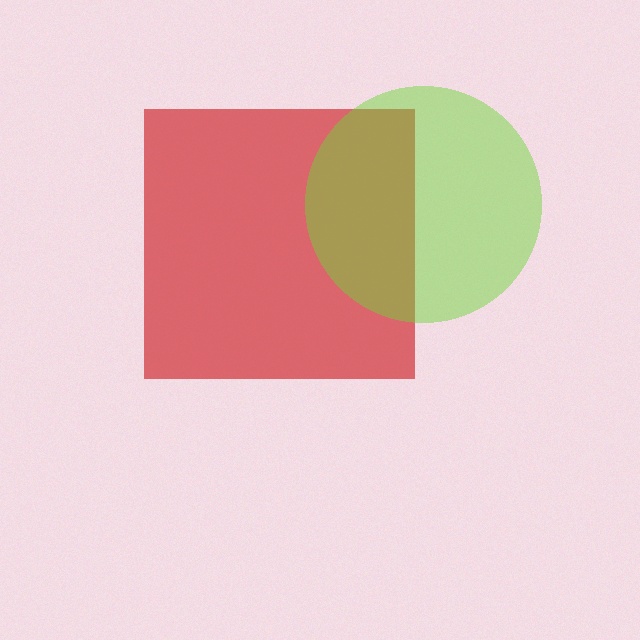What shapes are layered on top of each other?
The layered shapes are: a red square, a lime circle.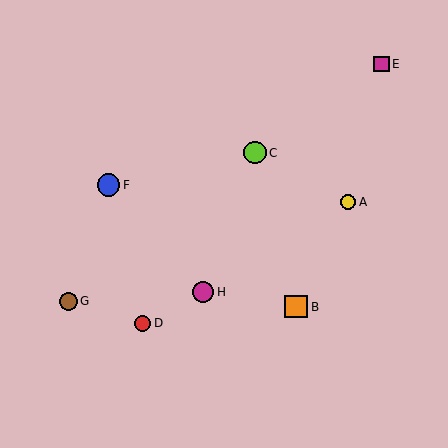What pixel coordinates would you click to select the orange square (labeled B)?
Click at (296, 307) to select the orange square B.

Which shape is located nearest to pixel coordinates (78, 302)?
The brown circle (labeled G) at (68, 301) is nearest to that location.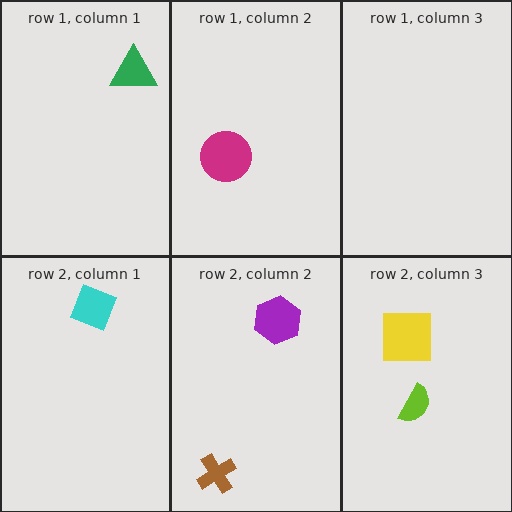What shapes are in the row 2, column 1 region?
The cyan diamond.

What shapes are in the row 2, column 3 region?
The lime semicircle, the yellow square.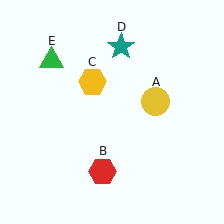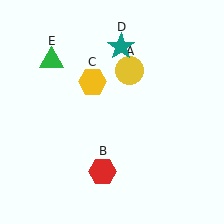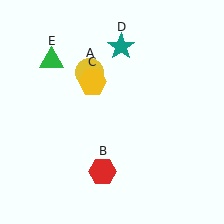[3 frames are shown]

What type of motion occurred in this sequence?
The yellow circle (object A) rotated counterclockwise around the center of the scene.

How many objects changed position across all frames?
1 object changed position: yellow circle (object A).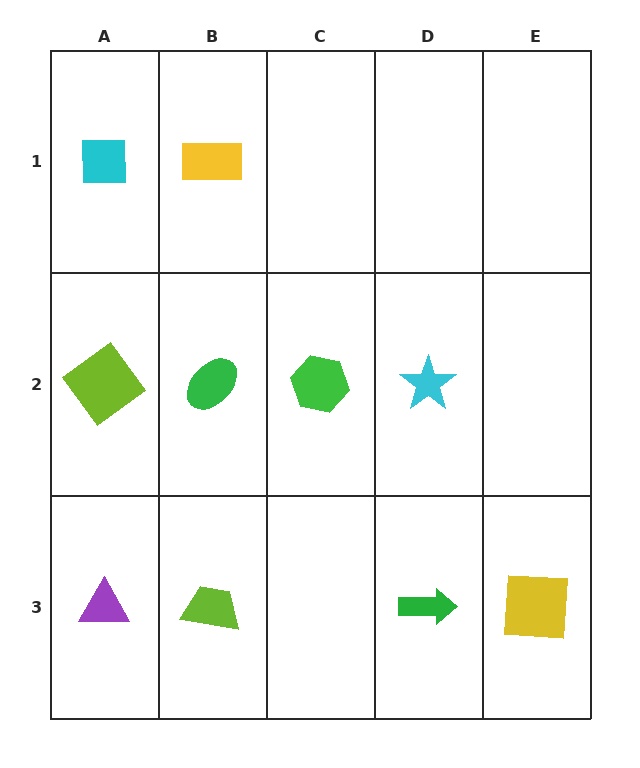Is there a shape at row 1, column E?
No, that cell is empty.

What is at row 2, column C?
A green hexagon.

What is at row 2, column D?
A cyan star.